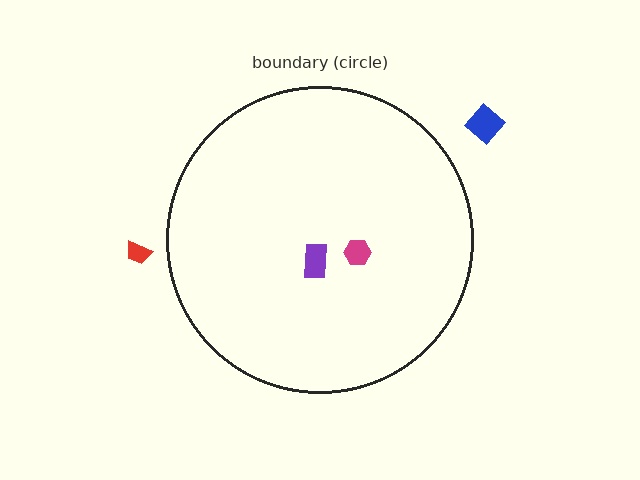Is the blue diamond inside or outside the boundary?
Outside.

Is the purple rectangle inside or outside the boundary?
Inside.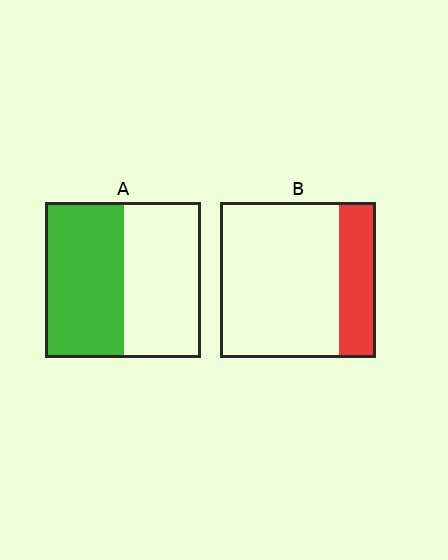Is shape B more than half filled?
No.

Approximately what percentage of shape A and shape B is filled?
A is approximately 50% and B is approximately 25%.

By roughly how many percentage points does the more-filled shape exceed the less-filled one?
By roughly 25 percentage points (A over B).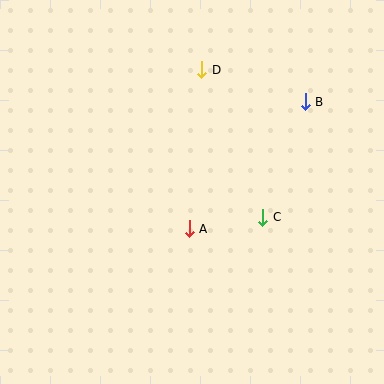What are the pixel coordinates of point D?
Point D is at (202, 70).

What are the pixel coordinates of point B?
Point B is at (305, 102).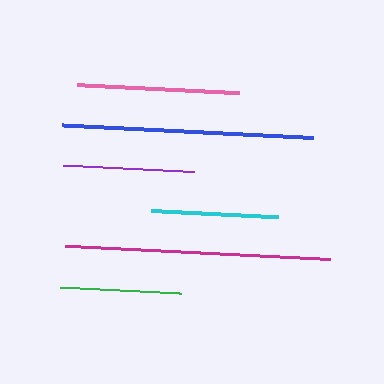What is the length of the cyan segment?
The cyan segment is approximately 127 pixels long.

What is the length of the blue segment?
The blue segment is approximately 251 pixels long.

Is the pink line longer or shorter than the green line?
The pink line is longer than the green line.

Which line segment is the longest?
The magenta line is the longest at approximately 265 pixels.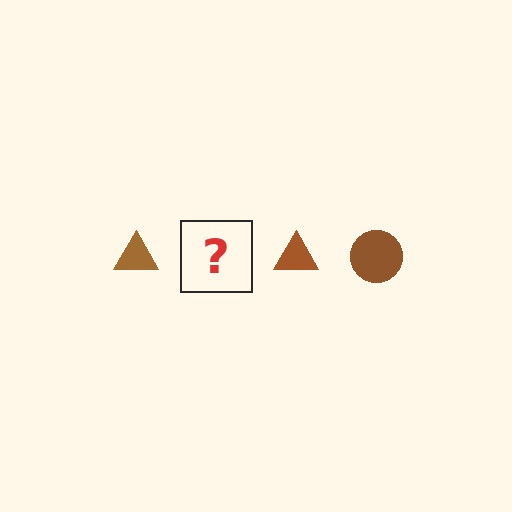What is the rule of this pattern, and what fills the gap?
The rule is that the pattern cycles through triangle, circle shapes in brown. The gap should be filled with a brown circle.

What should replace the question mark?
The question mark should be replaced with a brown circle.